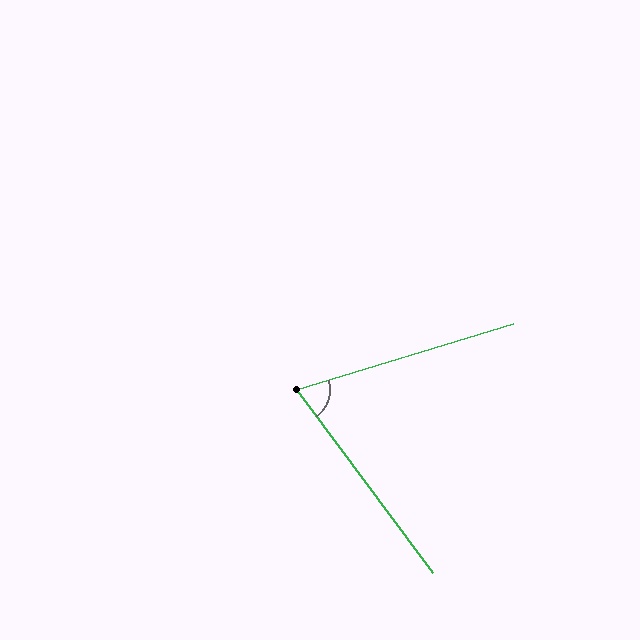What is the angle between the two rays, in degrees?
Approximately 70 degrees.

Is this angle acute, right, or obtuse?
It is acute.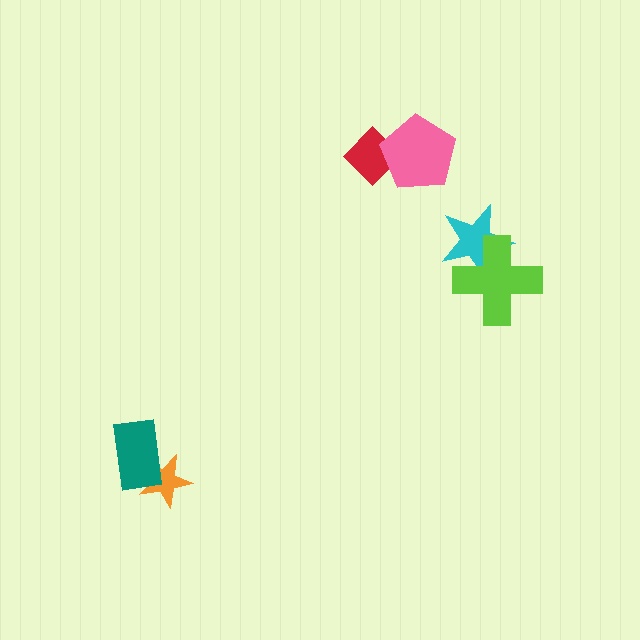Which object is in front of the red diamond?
The pink pentagon is in front of the red diamond.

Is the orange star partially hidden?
Yes, it is partially covered by another shape.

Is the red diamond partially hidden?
Yes, it is partially covered by another shape.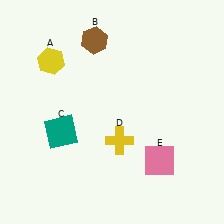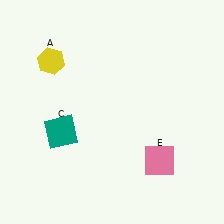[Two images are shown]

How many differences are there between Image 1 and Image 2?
There are 2 differences between the two images.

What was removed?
The yellow cross (D), the brown hexagon (B) were removed in Image 2.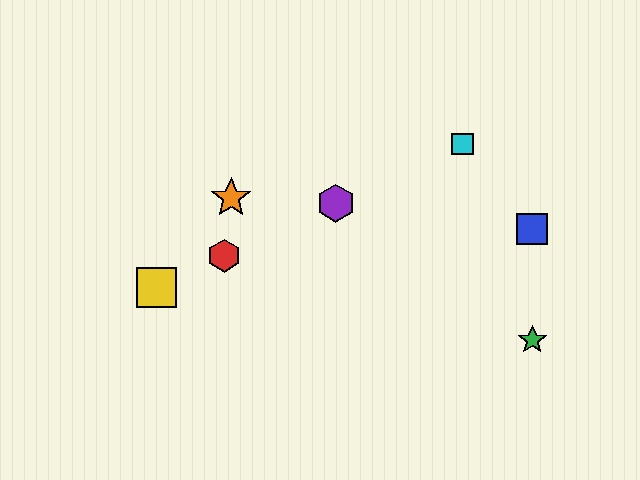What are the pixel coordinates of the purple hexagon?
The purple hexagon is at (336, 203).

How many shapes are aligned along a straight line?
4 shapes (the red hexagon, the yellow square, the purple hexagon, the cyan square) are aligned along a straight line.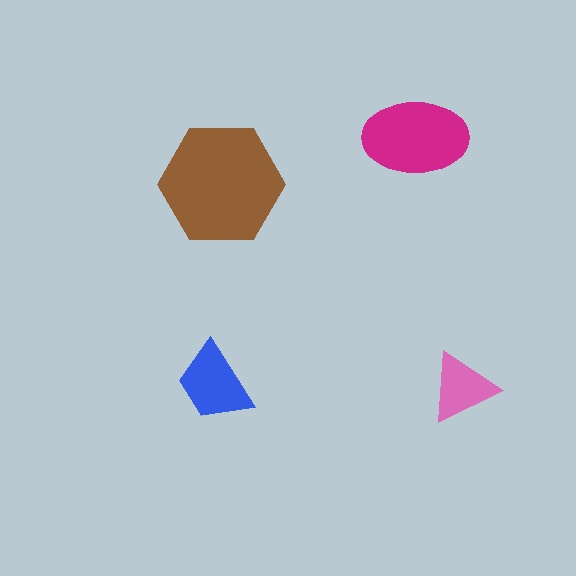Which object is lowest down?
The pink triangle is bottommost.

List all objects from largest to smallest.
The brown hexagon, the magenta ellipse, the blue trapezoid, the pink triangle.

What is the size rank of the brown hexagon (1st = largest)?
1st.